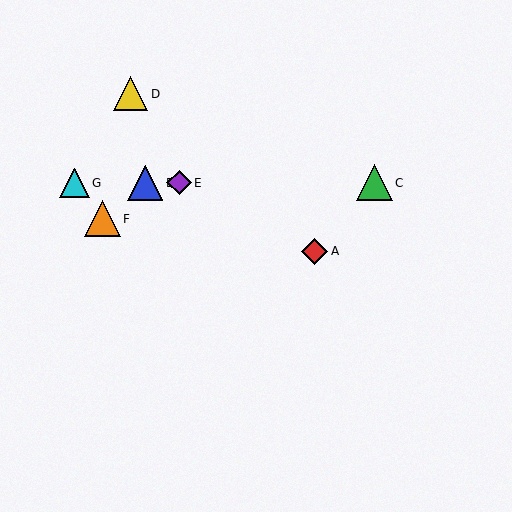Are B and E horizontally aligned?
Yes, both are at y≈183.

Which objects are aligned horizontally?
Objects B, C, E, G are aligned horizontally.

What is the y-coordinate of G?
Object G is at y≈183.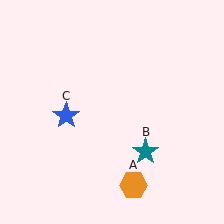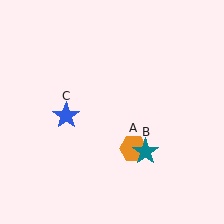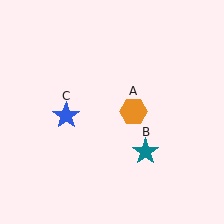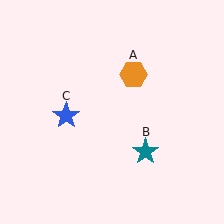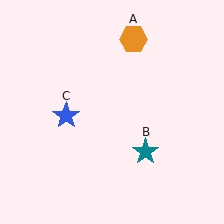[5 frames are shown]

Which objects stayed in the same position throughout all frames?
Teal star (object B) and blue star (object C) remained stationary.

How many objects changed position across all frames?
1 object changed position: orange hexagon (object A).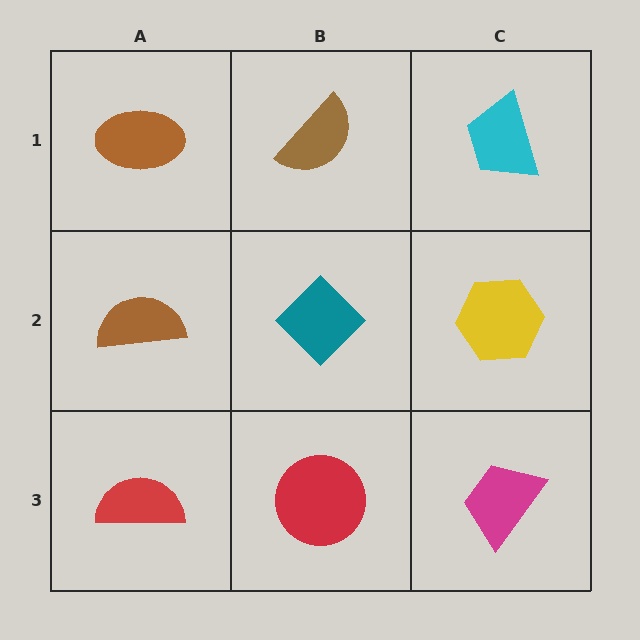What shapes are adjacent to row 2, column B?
A brown semicircle (row 1, column B), a red circle (row 3, column B), a brown semicircle (row 2, column A), a yellow hexagon (row 2, column C).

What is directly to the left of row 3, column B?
A red semicircle.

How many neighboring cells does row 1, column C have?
2.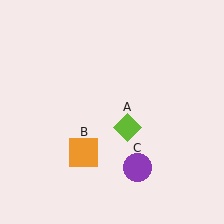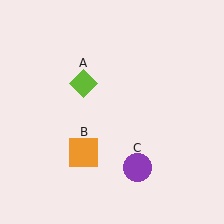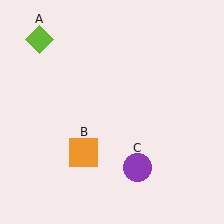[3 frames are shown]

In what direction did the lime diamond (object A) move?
The lime diamond (object A) moved up and to the left.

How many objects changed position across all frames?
1 object changed position: lime diamond (object A).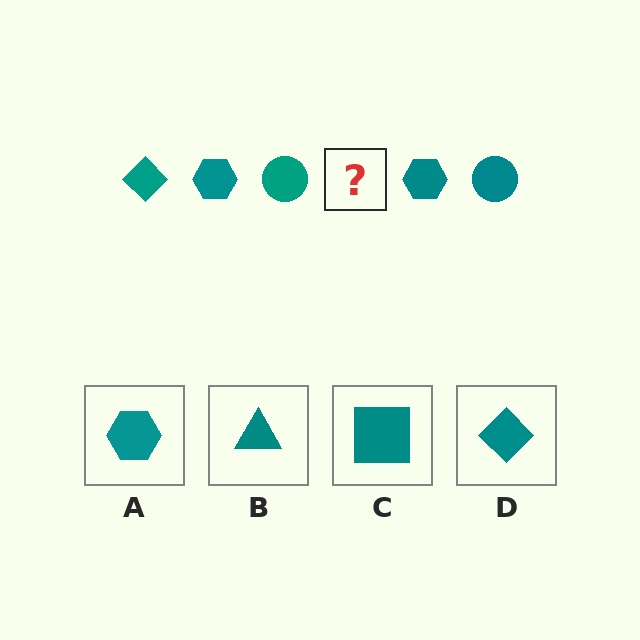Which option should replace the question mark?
Option D.